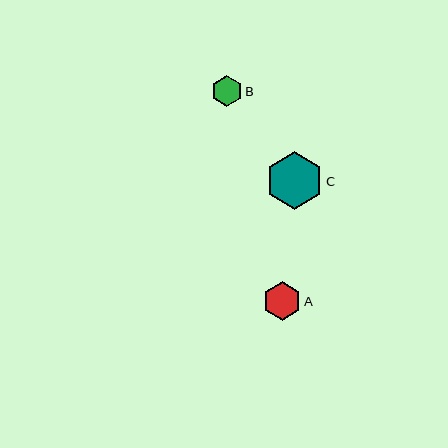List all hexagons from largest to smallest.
From largest to smallest: C, A, B.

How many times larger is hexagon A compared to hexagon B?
Hexagon A is approximately 1.2 times the size of hexagon B.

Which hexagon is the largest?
Hexagon C is the largest with a size of approximately 57 pixels.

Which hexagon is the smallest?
Hexagon B is the smallest with a size of approximately 31 pixels.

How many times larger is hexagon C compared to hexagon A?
Hexagon C is approximately 1.5 times the size of hexagon A.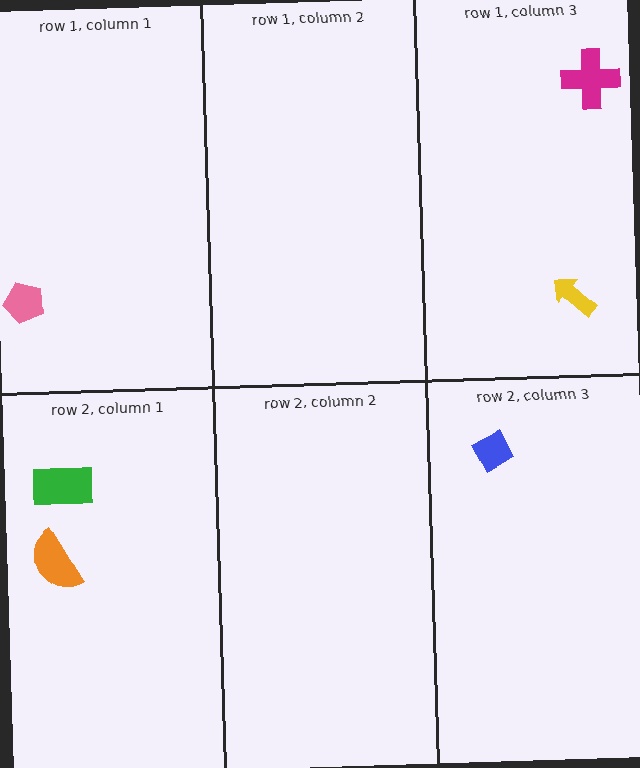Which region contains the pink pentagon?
The row 1, column 1 region.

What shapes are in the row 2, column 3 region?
The blue diamond.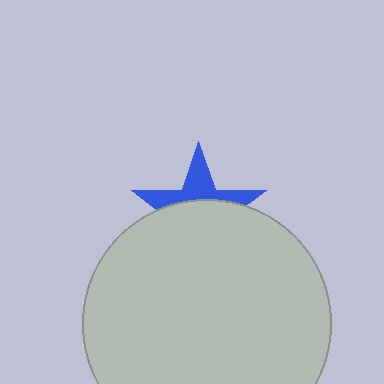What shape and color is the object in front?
The object in front is a light gray circle.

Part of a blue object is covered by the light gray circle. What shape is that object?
It is a star.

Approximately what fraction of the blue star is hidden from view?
Roughly 60% of the blue star is hidden behind the light gray circle.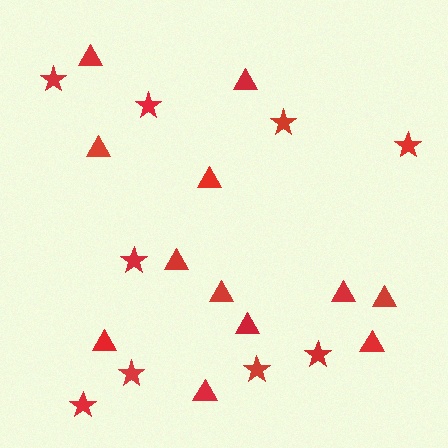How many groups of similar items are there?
There are 2 groups: one group of stars (9) and one group of triangles (12).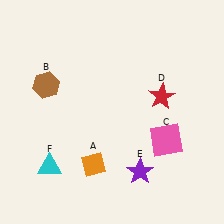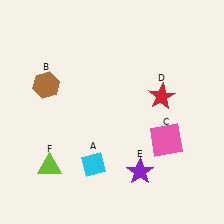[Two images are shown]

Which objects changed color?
A changed from orange to cyan. F changed from cyan to lime.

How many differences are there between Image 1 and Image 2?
There are 2 differences between the two images.